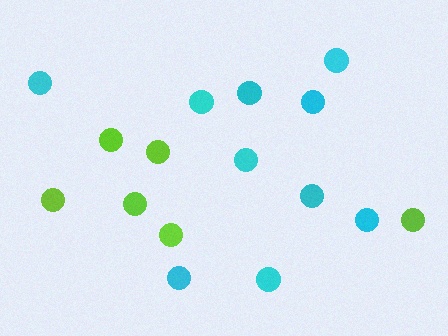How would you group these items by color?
There are 2 groups: one group of lime circles (6) and one group of cyan circles (10).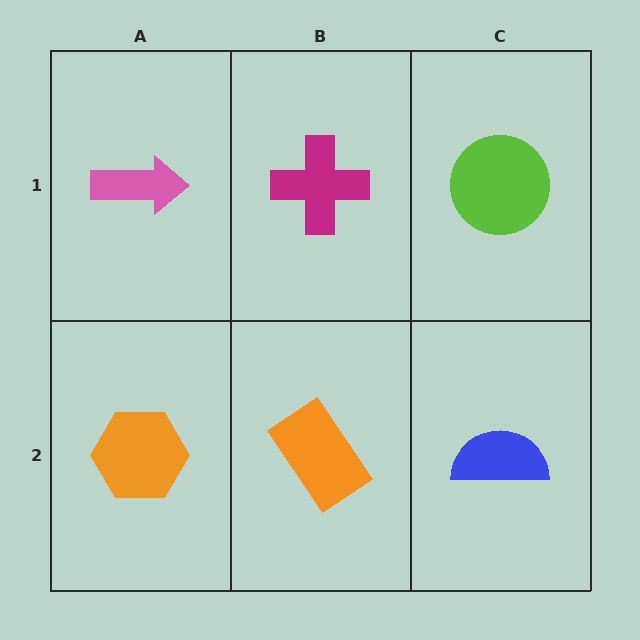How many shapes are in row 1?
3 shapes.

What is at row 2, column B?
An orange rectangle.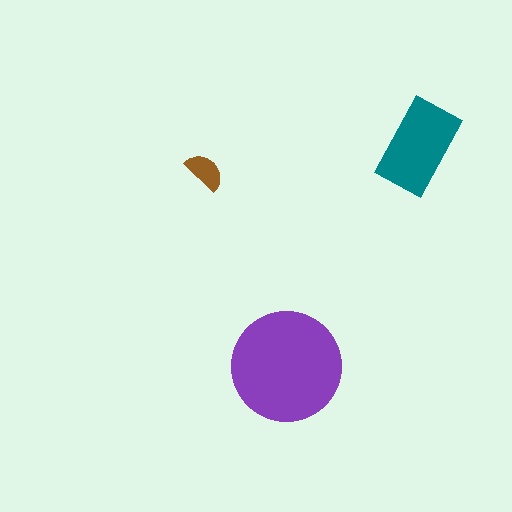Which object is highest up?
The teal rectangle is topmost.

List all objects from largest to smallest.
The purple circle, the teal rectangle, the brown semicircle.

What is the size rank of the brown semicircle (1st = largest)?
3rd.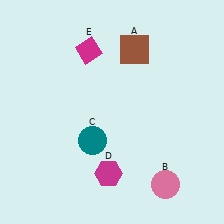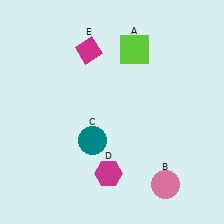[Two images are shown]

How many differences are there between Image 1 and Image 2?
There is 1 difference between the two images.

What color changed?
The square (A) changed from brown in Image 1 to lime in Image 2.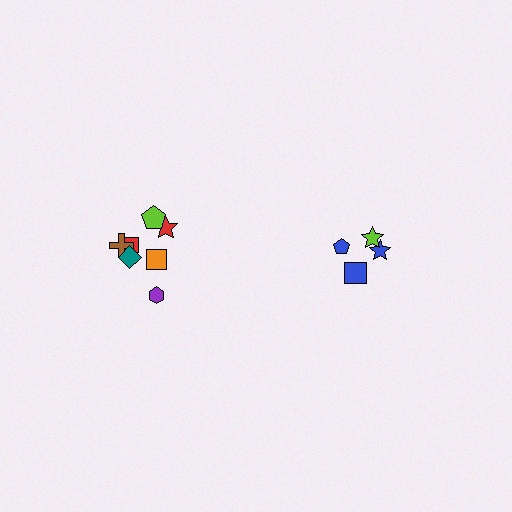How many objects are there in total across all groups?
There are 11 objects.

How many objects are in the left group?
There are 7 objects.